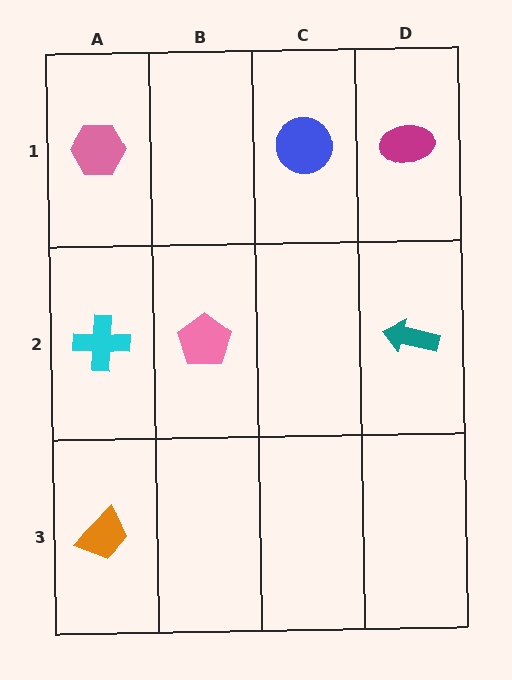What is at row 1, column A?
A pink hexagon.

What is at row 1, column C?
A blue circle.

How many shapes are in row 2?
3 shapes.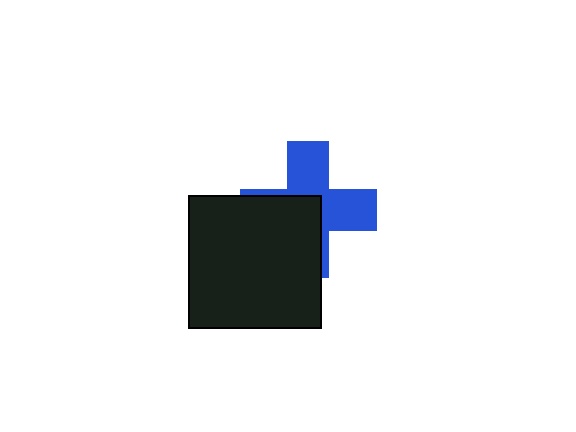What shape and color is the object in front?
The object in front is a black square.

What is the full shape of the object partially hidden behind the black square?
The partially hidden object is a blue cross.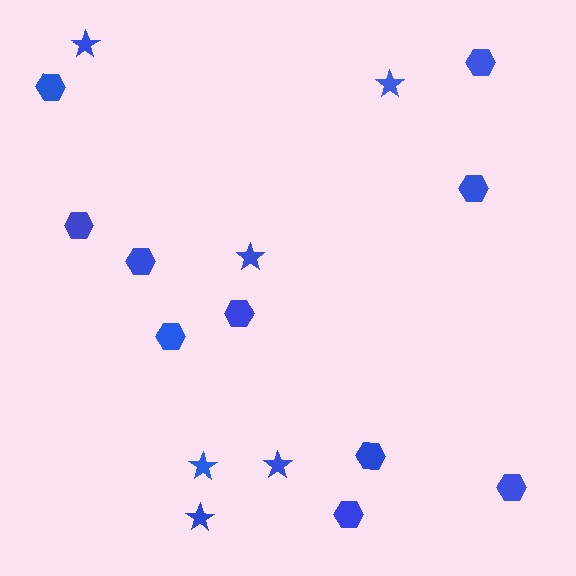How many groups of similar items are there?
There are 2 groups: one group of hexagons (10) and one group of stars (6).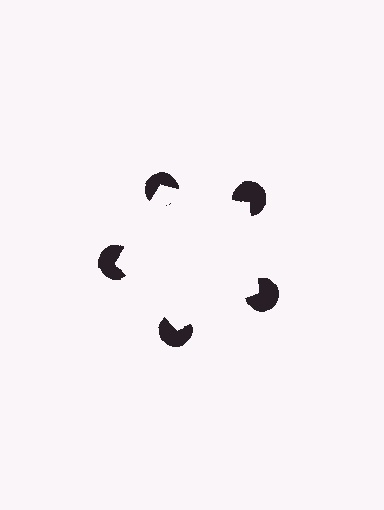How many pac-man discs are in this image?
There are 5 — one at each vertex of the illusory pentagon.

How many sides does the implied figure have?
5 sides.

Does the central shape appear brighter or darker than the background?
It typically appears slightly brighter than the background, even though no actual brightness change is drawn.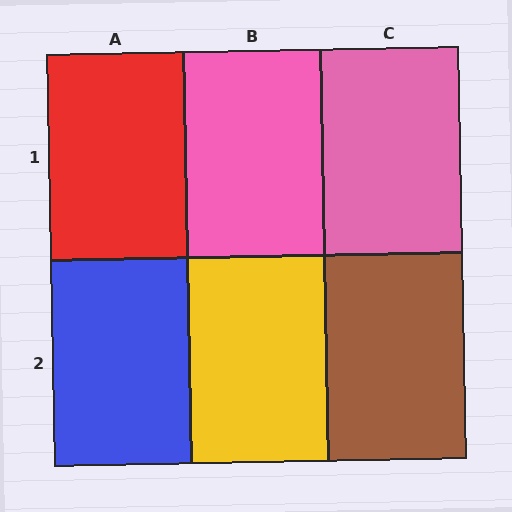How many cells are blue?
1 cell is blue.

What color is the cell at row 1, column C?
Pink.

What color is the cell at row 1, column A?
Red.